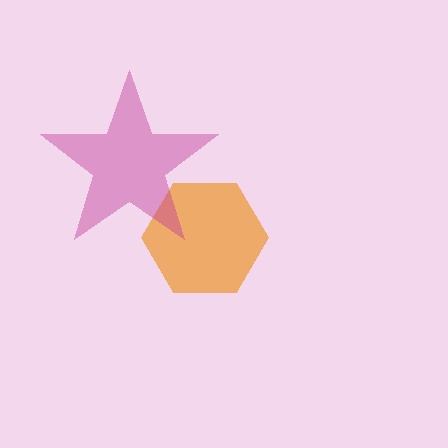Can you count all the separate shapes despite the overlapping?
Yes, there are 2 separate shapes.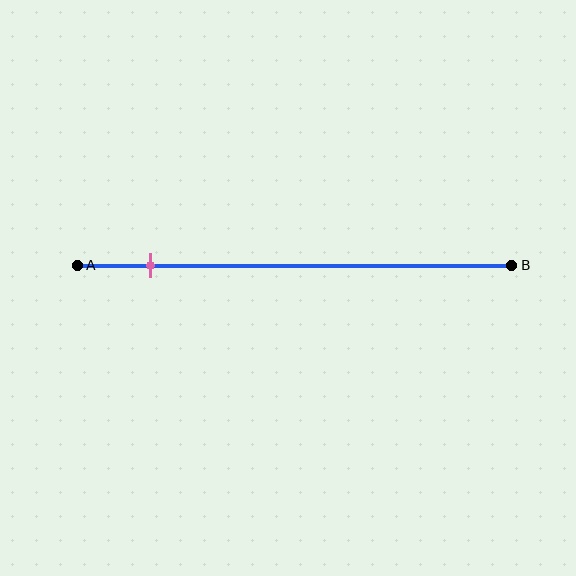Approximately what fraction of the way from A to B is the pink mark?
The pink mark is approximately 15% of the way from A to B.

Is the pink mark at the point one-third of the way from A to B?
No, the mark is at about 15% from A, not at the 33% one-third point.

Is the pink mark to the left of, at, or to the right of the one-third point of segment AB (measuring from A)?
The pink mark is to the left of the one-third point of segment AB.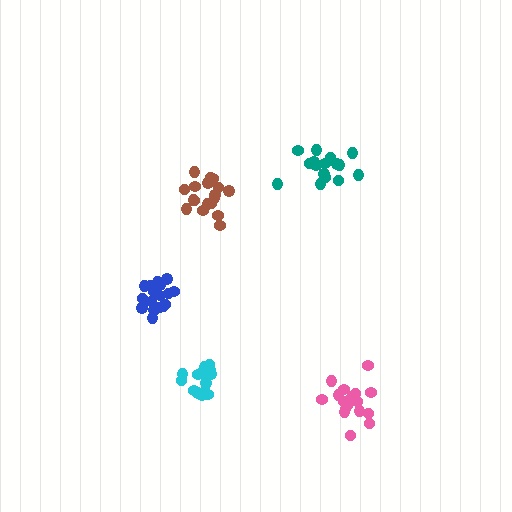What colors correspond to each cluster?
The clusters are colored: cyan, teal, brown, blue, pink.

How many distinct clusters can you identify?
There are 5 distinct clusters.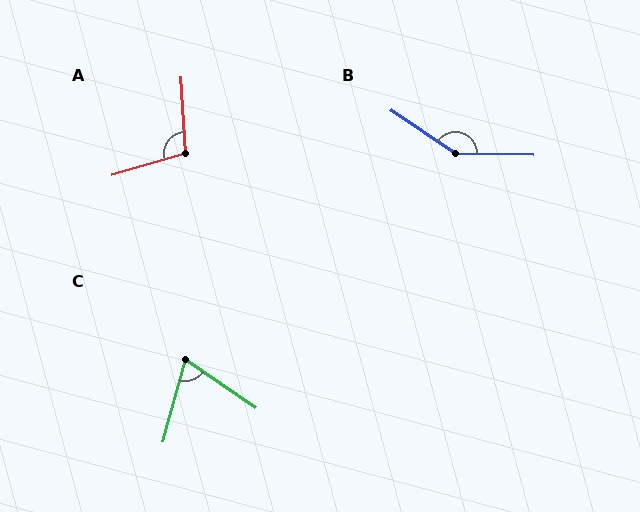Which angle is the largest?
B, at approximately 147 degrees.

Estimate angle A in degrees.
Approximately 103 degrees.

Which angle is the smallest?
C, at approximately 71 degrees.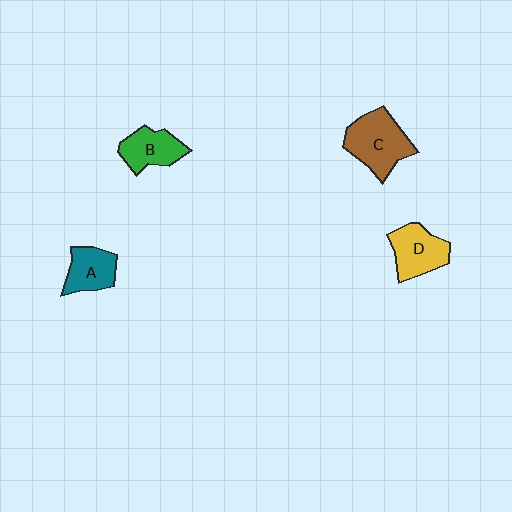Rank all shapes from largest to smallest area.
From largest to smallest: C (brown), D (yellow), B (green), A (teal).